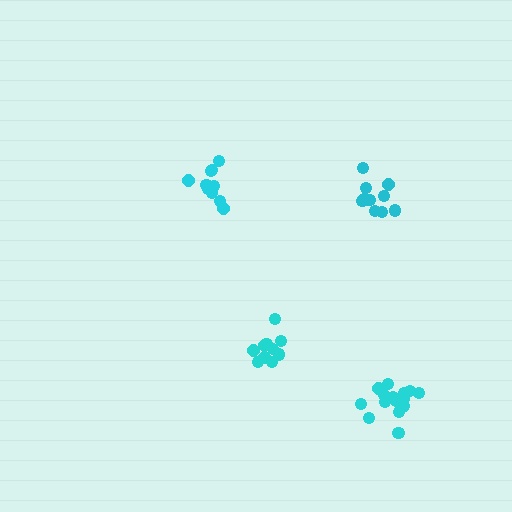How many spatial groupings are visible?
There are 4 spatial groupings.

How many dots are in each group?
Group 1: 10 dots, Group 2: 10 dots, Group 3: 16 dots, Group 4: 10 dots (46 total).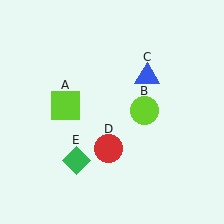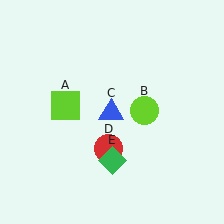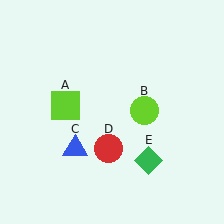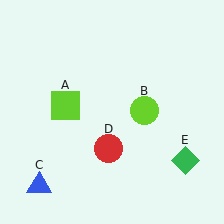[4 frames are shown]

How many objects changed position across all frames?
2 objects changed position: blue triangle (object C), green diamond (object E).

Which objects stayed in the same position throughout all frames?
Lime square (object A) and lime circle (object B) and red circle (object D) remained stationary.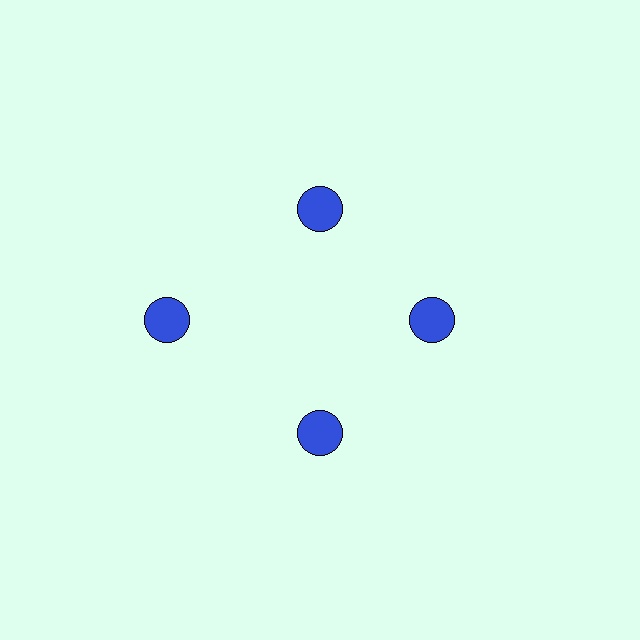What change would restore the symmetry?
The symmetry would be restored by moving it inward, back onto the ring so that all 4 circles sit at equal angles and equal distance from the center.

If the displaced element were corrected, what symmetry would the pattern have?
It would have 4-fold rotational symmetry — the pattern would map onto itself every 90 degrees.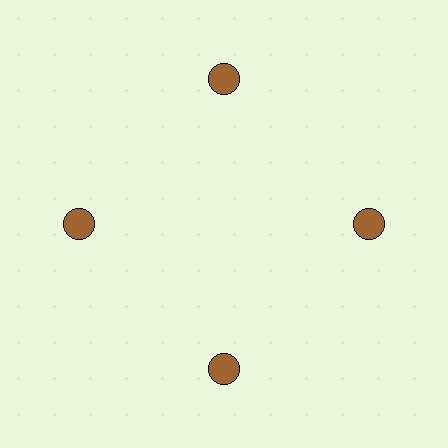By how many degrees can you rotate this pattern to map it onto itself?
The pattern maps onto itself every 90 degrees of rotation.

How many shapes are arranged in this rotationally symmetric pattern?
There are 4 shapes, arranged in 4 groups of 1.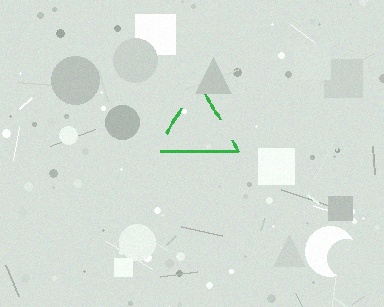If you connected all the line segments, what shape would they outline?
They would outline a triangle.